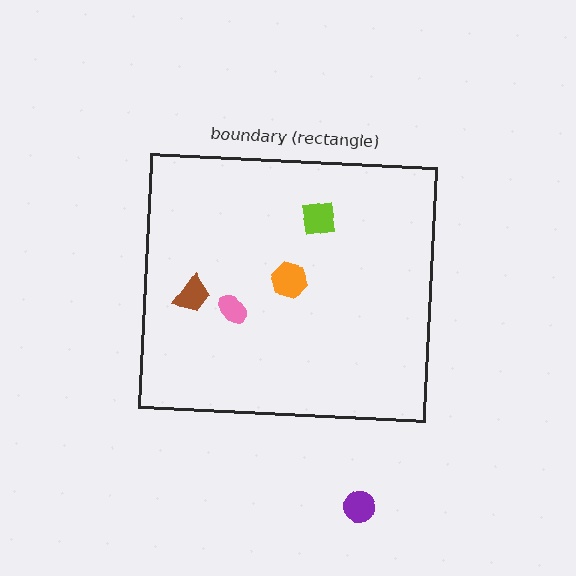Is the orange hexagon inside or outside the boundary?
Inside.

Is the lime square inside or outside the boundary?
Inside.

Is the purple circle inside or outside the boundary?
Outside.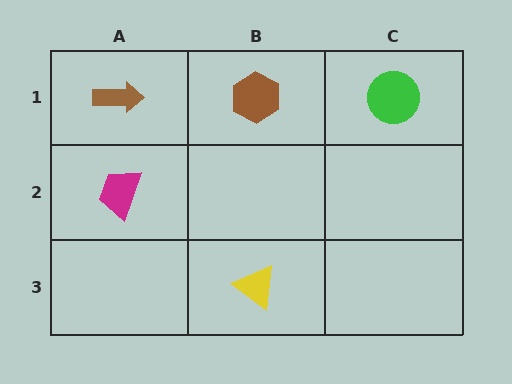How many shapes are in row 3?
1 shape.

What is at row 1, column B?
A brown hexagon.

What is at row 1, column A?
A brown arrow.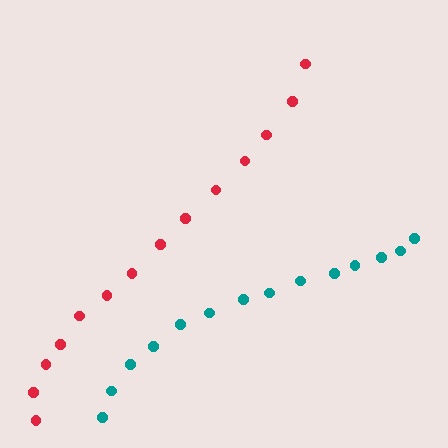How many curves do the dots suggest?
There are 2 distinct paths.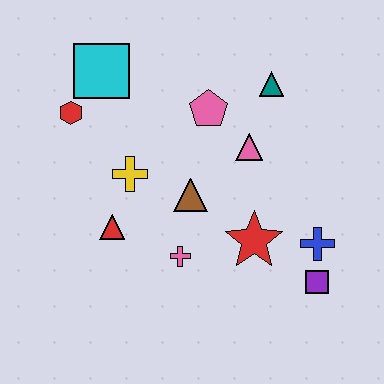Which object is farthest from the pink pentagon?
The purple square is farthest from the pink pentagon.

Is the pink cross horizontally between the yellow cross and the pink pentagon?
Yes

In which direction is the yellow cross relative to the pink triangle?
The yellow cross is to the left of the pink triangle.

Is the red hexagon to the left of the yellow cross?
Yes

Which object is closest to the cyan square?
The red hexagon is closest to the cyan square.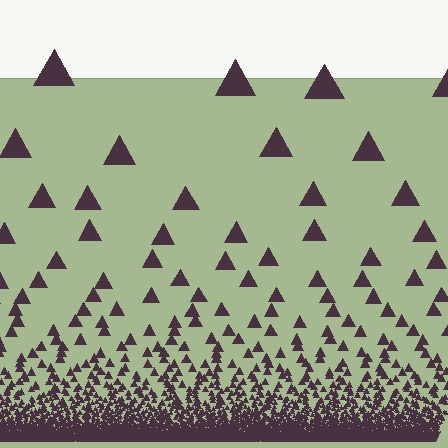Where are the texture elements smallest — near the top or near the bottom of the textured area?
Near the bottom.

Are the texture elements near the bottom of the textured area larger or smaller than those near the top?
Smaller. The gradient is inverted — elements near the bottom are smaller and denser.